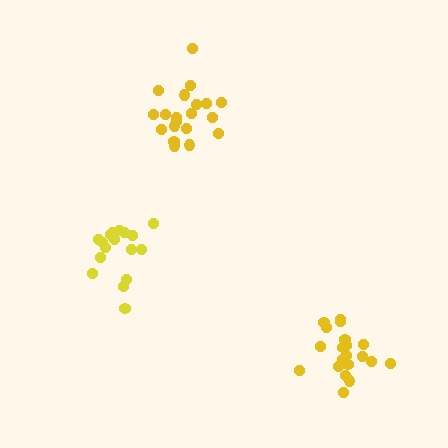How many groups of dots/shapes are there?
There are 3 groups.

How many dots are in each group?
Group 1: 20 dots, Group 2: 20 dots, Group 3: 17 dots (57 total).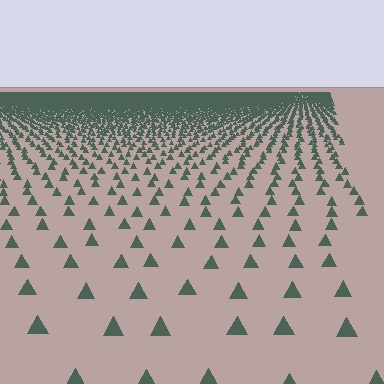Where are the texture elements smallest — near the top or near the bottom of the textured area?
Near the top.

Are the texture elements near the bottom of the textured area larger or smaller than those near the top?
Larger. Near the bottom, elements are closer to the viewer and appear at a bigger on-screen size.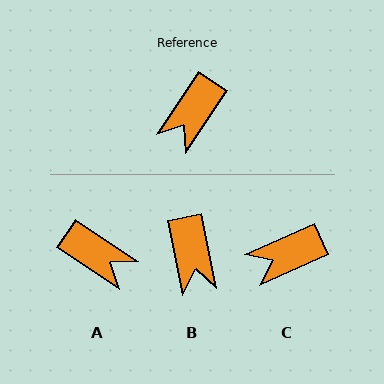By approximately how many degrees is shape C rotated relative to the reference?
Approximately 32 degrees clockwise.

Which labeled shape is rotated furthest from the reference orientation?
A, about 90 degrees away.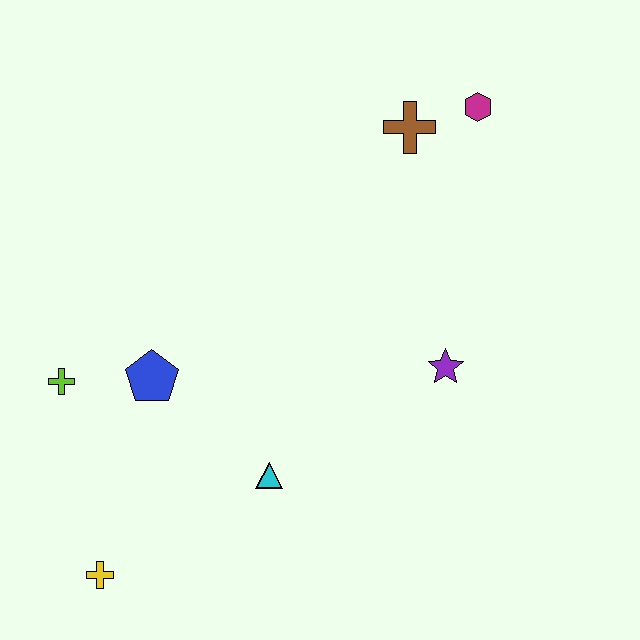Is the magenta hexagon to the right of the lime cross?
Yes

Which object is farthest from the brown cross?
The yellow cross is farthest from the brown cross.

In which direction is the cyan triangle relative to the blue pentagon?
The cyan triangle is to the right of the blue pentagon.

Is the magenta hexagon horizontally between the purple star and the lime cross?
No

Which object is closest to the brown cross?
The magenta hexagon is closest to the brown cross.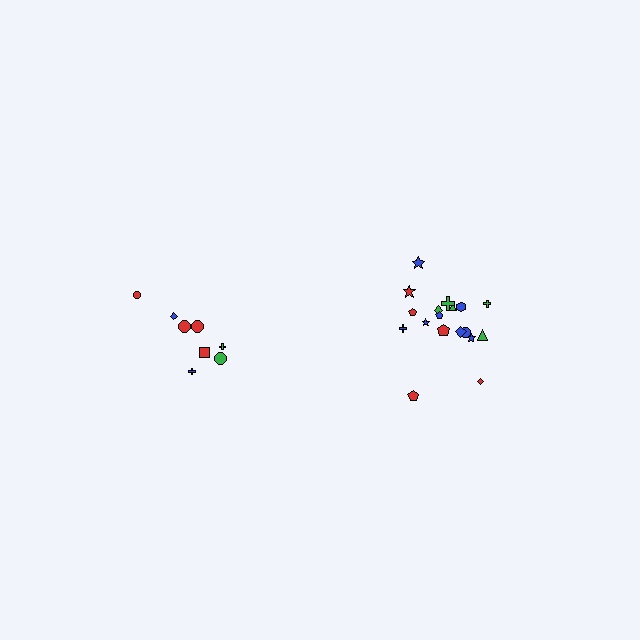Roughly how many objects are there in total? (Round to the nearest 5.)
Roughly 25 objects in total.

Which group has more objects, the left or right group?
The right group.